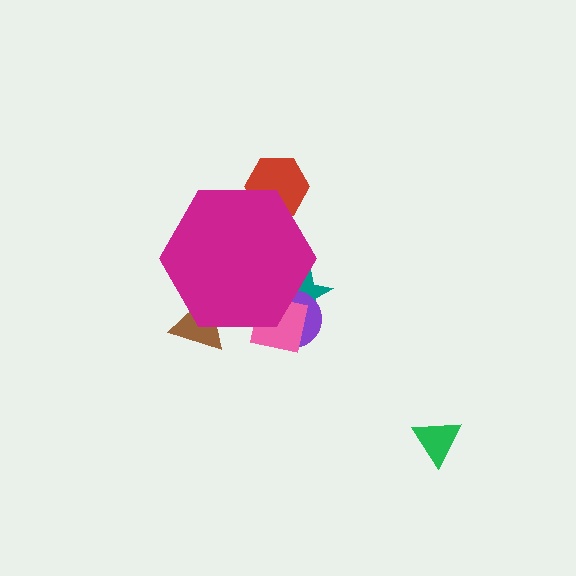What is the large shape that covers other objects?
A magenta hexagon.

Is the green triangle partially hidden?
No, the green triangle is fully visible.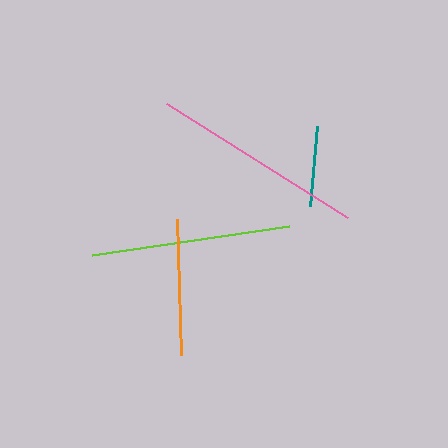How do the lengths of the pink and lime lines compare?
The pink and lime lines are approximately the same length.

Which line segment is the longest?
The pink line is the longest at approximately 213 pixels.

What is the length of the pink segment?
The pink segment is approximately 213 pixels long.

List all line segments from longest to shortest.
From longest to shortest: pink, lime, orange, teal.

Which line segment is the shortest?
The teal line is the shortest at approximately 81 pixels.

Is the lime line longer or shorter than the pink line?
The pink line is longer than the lime line.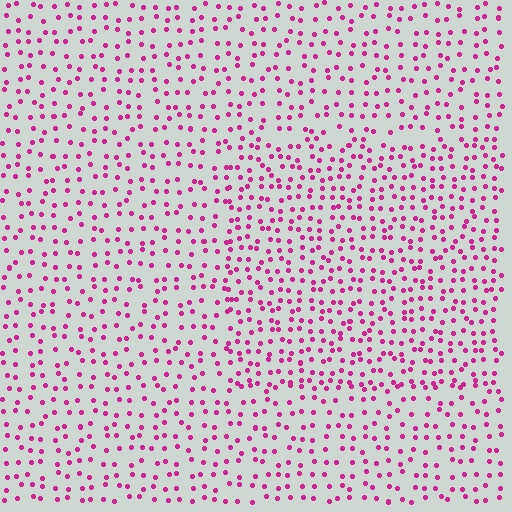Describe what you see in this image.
The image contains small magenta elements arranged at two different densities. A rectangle-shaped region is visible where the elements are more densely packed than the surrounding area.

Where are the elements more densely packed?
The elements are more densely packed inside the rectangle boundary.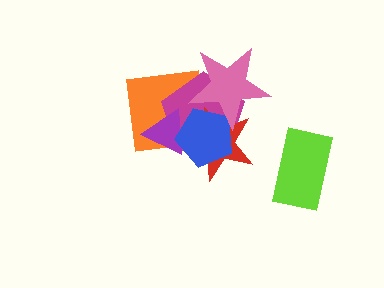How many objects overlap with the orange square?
5 objects overlap with the orange square.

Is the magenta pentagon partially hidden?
Yes, it is partially covered by another shape.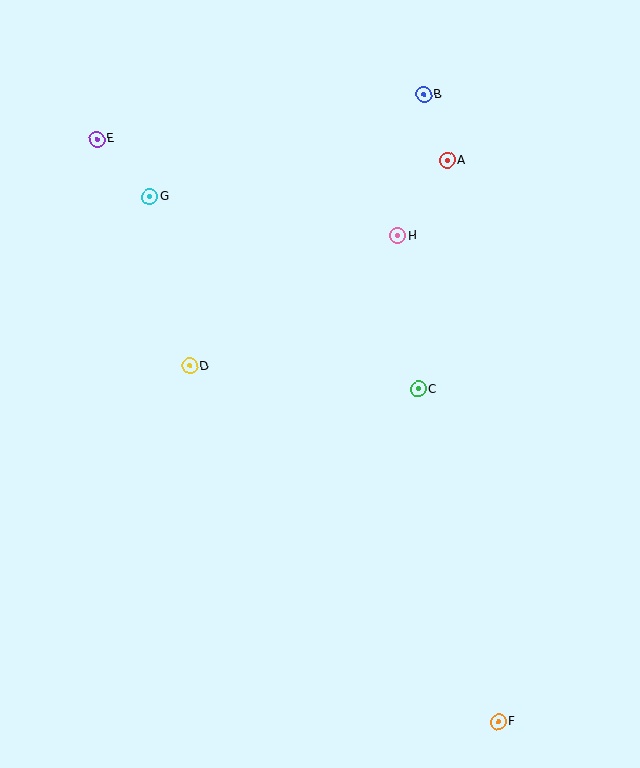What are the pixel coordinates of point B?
Point B is at (424, 94).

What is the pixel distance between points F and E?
The distance between F and E is 708 pixels.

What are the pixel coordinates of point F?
Point F is at (498, 722).